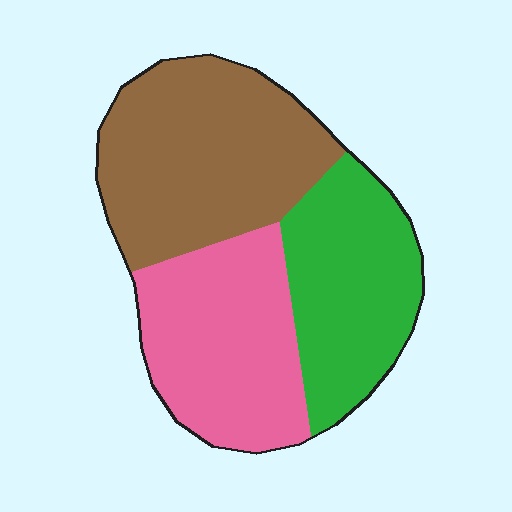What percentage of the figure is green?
Green covers roughly 30% of the figure.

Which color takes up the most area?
Brown, at roughly 40%.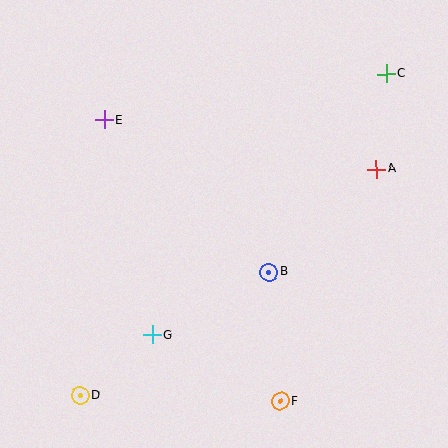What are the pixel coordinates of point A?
Point A is at (376, 169).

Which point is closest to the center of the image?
Point B at (269, 272) is closest to the center.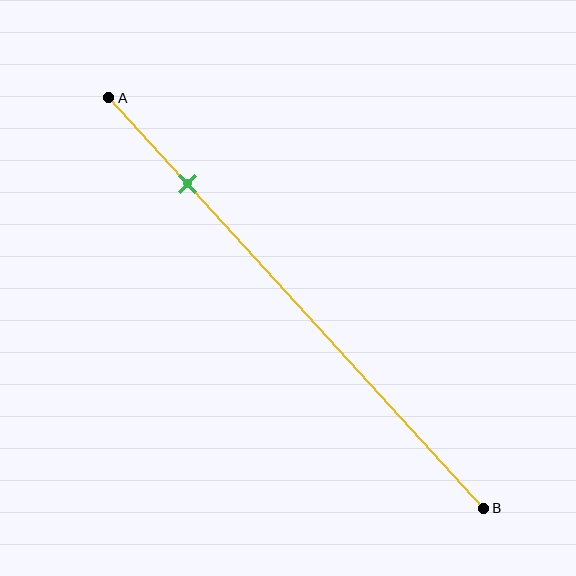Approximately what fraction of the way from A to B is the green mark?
The green mark is approximately 20% of the way from A to B.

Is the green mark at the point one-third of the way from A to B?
No, the mark is at about 20% from A, not at the 33% one-third point.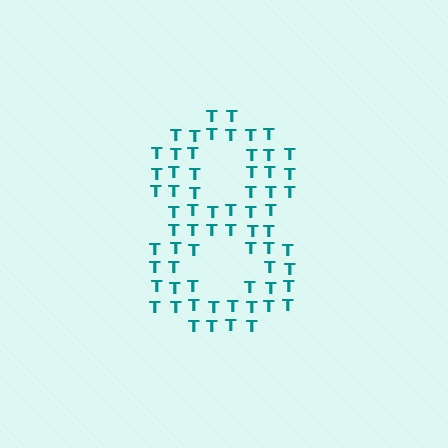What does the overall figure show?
The overall figure shows the digit 8.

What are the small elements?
The small elements are letter T's.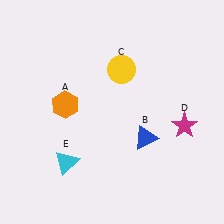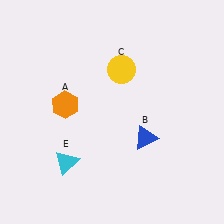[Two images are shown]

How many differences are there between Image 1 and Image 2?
There is 1 difference between the two images.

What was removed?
The magenta star (D) was removed in Image 2.